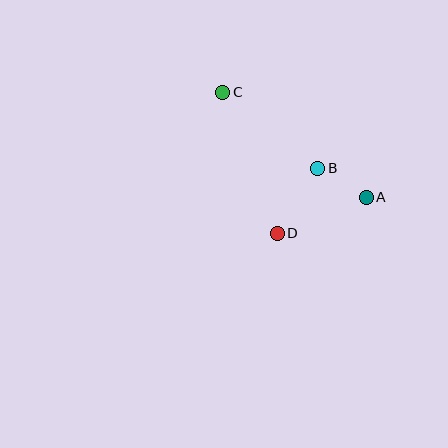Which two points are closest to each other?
Points A and B are closest to each other.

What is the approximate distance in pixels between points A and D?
The distance between A and D is approximately 96 pixels.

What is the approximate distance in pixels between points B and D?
The distance between B and D is approximately 77 pixels.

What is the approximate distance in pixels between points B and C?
The distance between B and C is approximately 122 pixels.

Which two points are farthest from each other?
Points A and C are farthest from each other.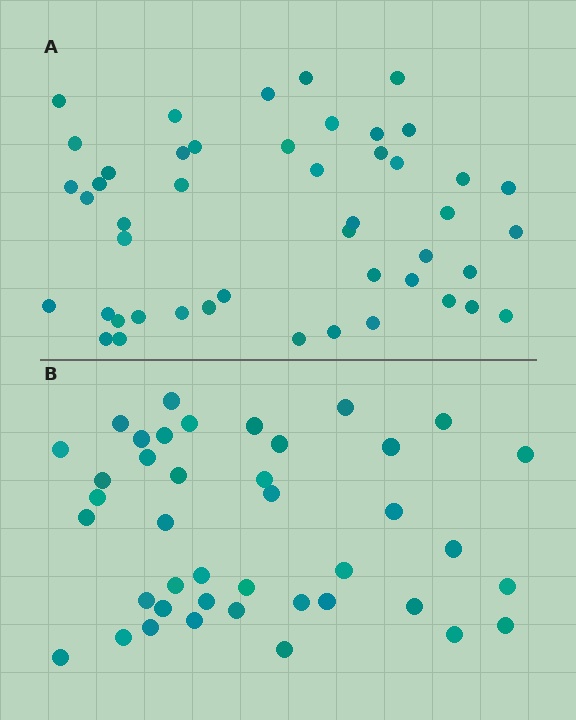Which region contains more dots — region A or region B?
Region A (the top region) has more dots.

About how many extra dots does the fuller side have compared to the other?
Region A has about 6 more dots than region B.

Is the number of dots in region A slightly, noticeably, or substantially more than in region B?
Region A has only slightly more — the two regions are fairly close. The ratio is roughly 1.1 to 1.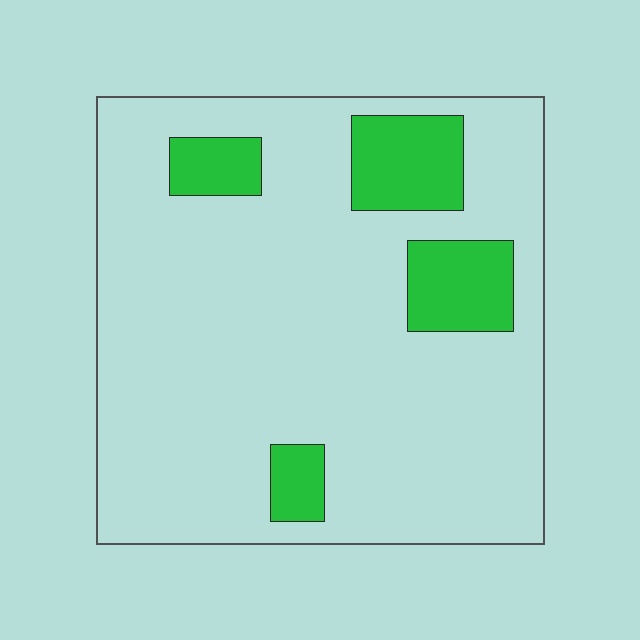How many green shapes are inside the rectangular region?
4.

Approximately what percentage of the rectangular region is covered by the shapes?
Approximately 15%.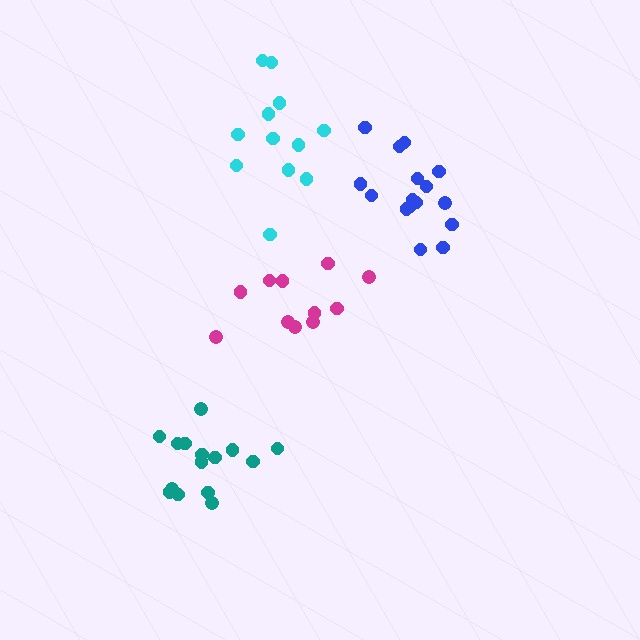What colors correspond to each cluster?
The clusters are colored: cyan, magenta, teal, blue.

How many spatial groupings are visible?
There are 4 spatial groupings.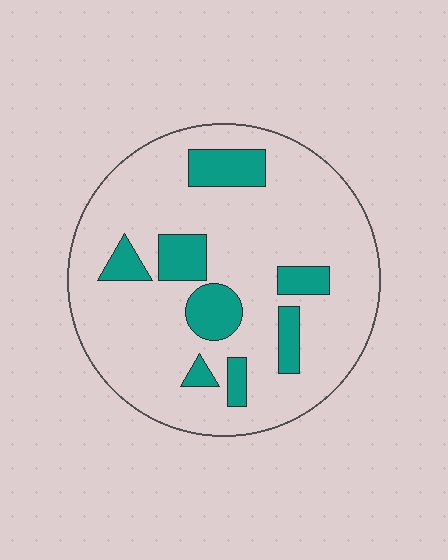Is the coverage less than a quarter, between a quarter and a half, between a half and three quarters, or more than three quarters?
Less than a quarter.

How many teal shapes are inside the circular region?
8.